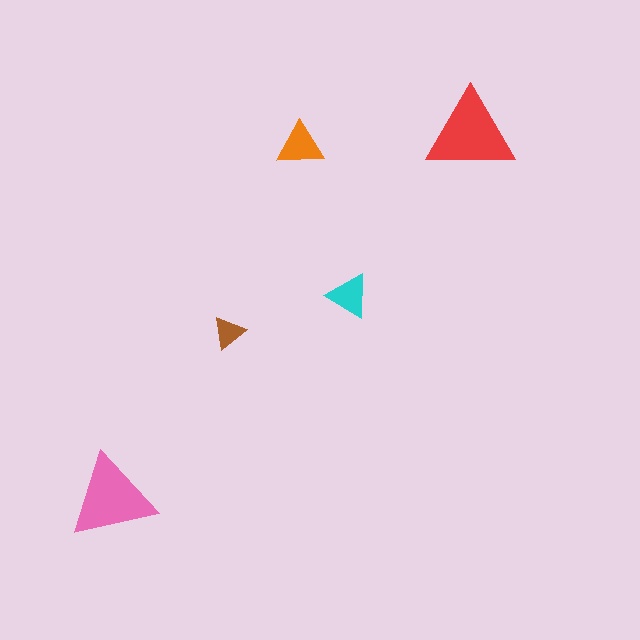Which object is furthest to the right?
The red triangle is rightmost.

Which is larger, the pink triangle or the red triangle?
The red one.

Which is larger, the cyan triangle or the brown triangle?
The cyan one.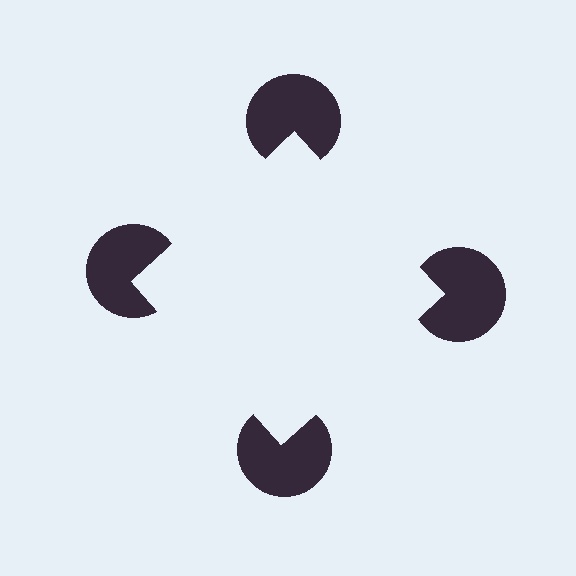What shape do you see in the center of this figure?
An illusory square — its edges are inferred from the aligned wedge cuts in the pac-man discs, not physically drawn.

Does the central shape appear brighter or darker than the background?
It typically appears slightly brighter than the background, even though no actual brightness change is drawn.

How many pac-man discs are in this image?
There are 4 — one at each vertex of the illusory square.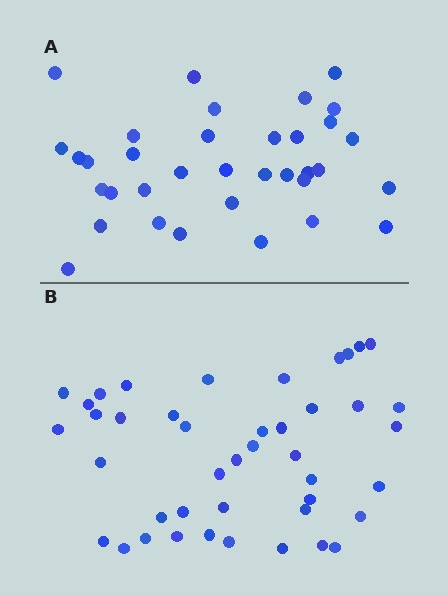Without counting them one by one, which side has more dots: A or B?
Region B (the bottom region) has more dots.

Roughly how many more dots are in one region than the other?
Region B has roughly 8 or so more dots than region A.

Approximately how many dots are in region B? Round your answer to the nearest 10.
About 40 dots. (The exact count is 43, which rounds to 40.)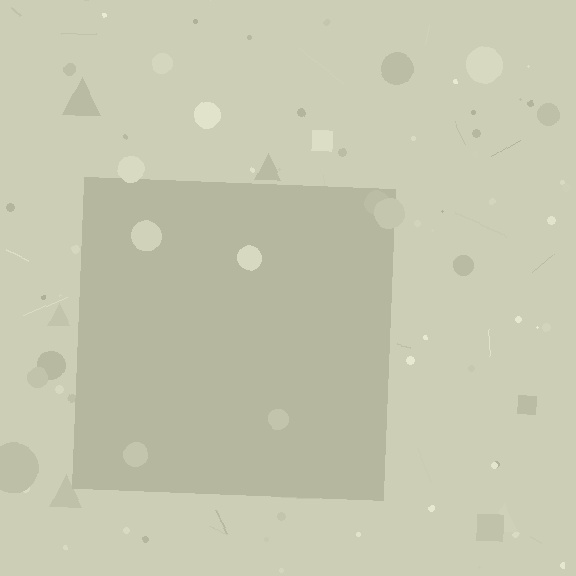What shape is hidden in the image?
A square is hidden in the image.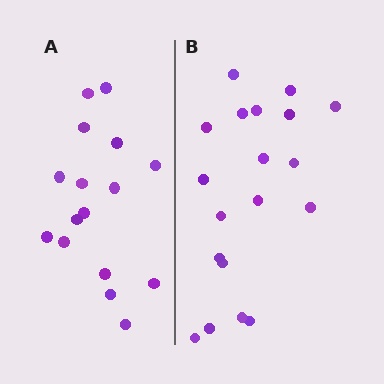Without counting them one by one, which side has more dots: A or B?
Region B (the right region) has more dots.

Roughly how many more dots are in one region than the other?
Region B has just a few more — roughly 2 or 3 more dots than region A.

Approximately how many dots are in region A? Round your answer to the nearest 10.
About 20 dots. (The exact count is 16, which rounds to 20.)